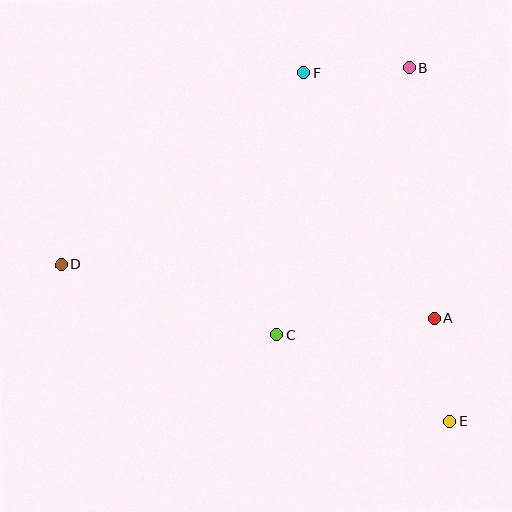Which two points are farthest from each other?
Points D and E are farthest from each other.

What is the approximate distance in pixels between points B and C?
The distance between B and C is approximately 297 pixels.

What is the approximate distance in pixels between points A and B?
The distance between A and B is approximately 252 pixels.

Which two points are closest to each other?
Points A and E are closest to each other.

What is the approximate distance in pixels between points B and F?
The distance between B and F is approximately 106 pixels.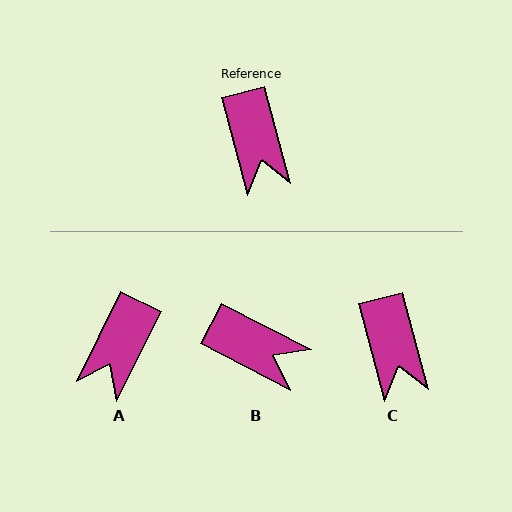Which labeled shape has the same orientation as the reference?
C.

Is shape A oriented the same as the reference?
No, it is off by about 41 degrees.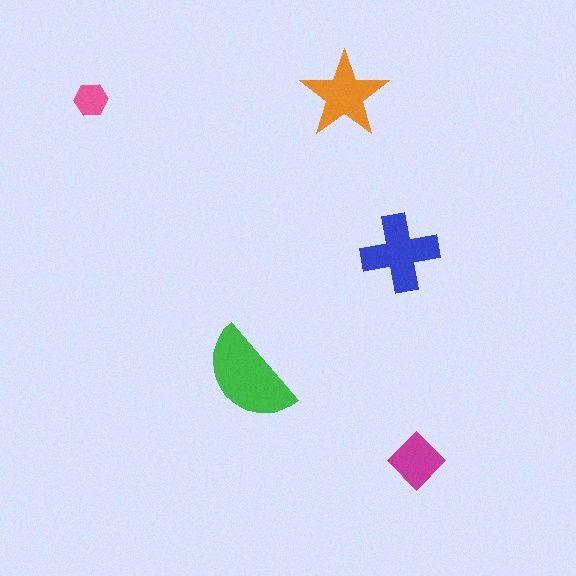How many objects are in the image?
There are 5 objects in the image.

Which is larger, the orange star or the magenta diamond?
The orange star.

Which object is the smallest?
The pink hexagon.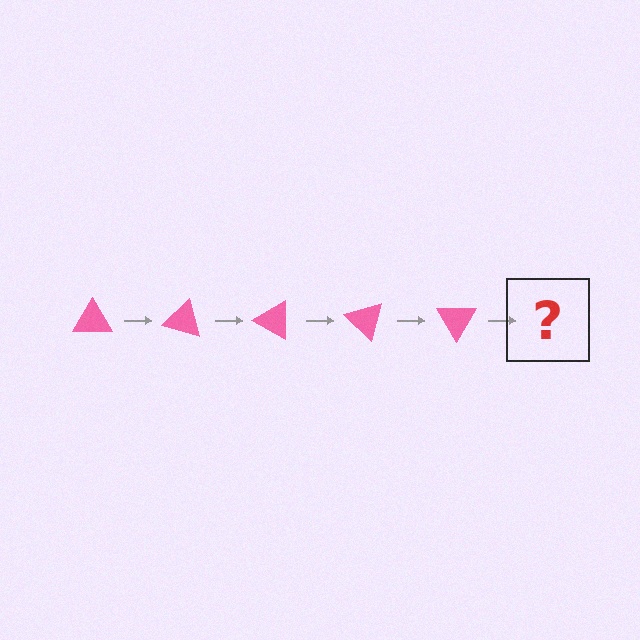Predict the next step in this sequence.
The next step is a pink triangle rotated 75 degrees.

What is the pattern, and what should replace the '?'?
The pattern is that the triangle rotates 15 degrees each step. The '?' should be a pink triangle rotated 75 degrees.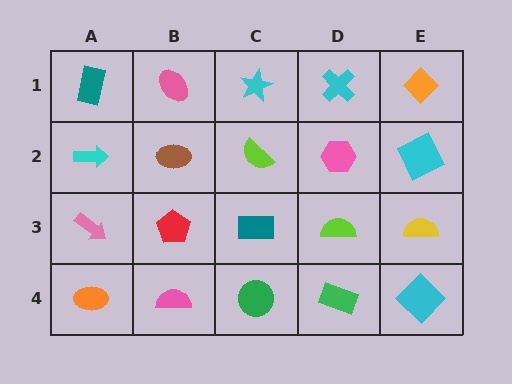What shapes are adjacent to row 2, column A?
A teal rectangle (row 1, column A), a pink arrow (row 3, column A), a brown ellipse (row 2, column B).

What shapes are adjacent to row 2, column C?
A cyan star (row 1, column C), a teal rectangle (row 3, column C), a brown ellipse (row 2, column B), a pink hexagon (row 2, column D).